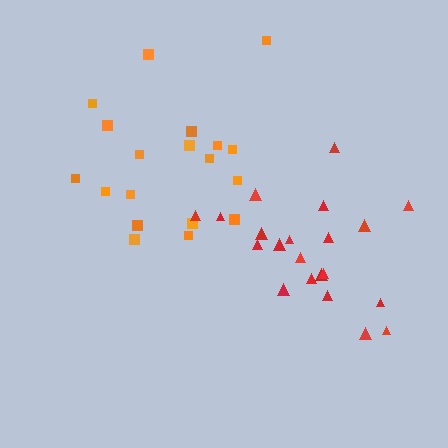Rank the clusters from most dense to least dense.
red, orange.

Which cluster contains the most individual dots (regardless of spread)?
Red (21).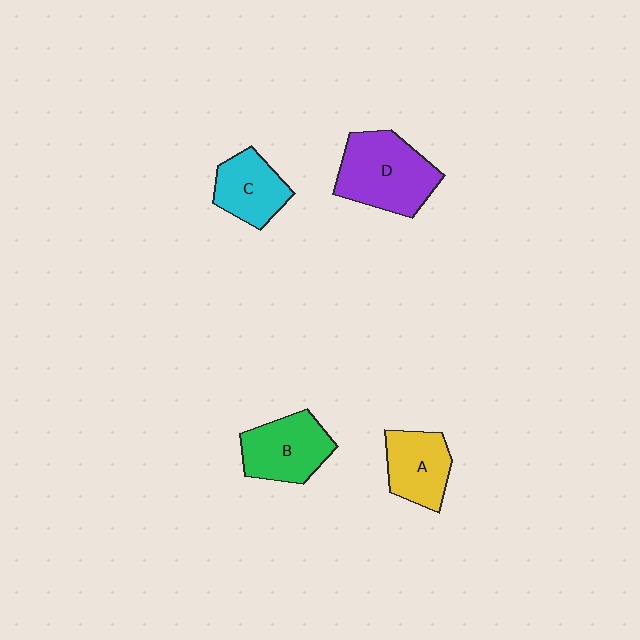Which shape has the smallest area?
Shape C (cyan).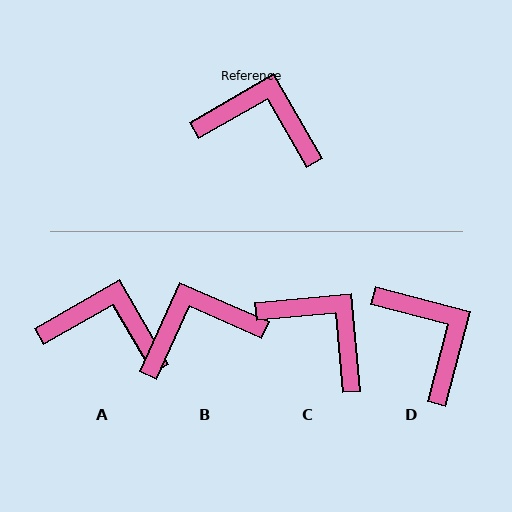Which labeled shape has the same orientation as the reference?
A.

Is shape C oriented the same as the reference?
No, it is off by about 25 degrees.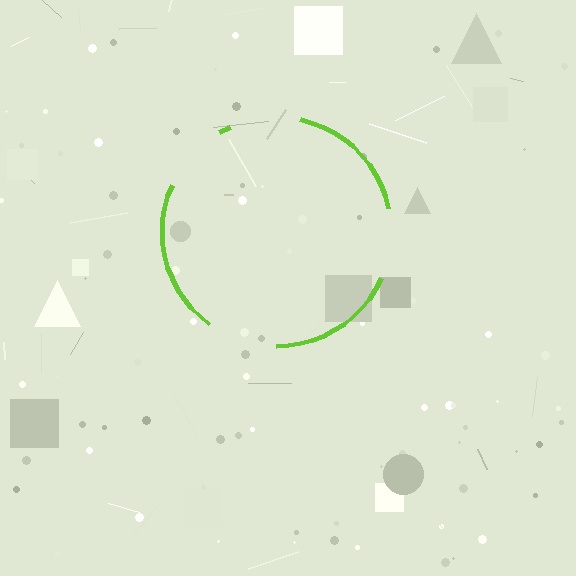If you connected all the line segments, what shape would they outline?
They would outline a circle.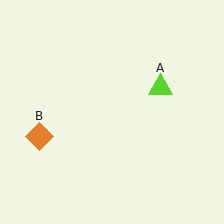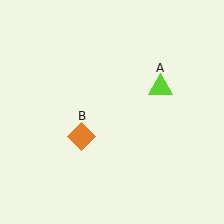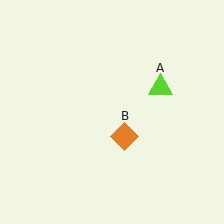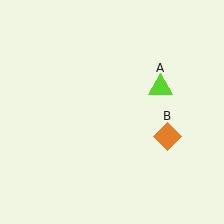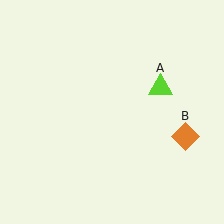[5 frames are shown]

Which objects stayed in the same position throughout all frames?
Lime triangle (object A) remained stationary.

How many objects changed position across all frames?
1 object changed position: orange diamond (object B).